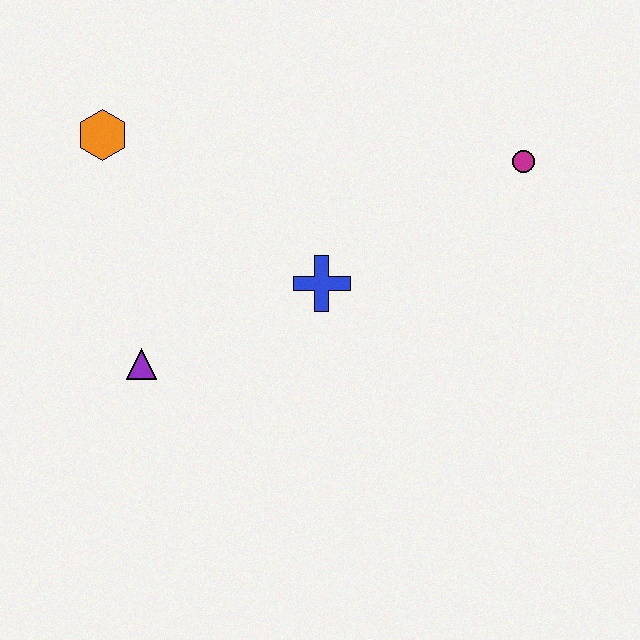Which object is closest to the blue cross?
The purple triangle is closest to the blue cross.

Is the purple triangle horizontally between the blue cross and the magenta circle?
No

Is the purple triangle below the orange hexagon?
Yes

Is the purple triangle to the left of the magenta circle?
Yes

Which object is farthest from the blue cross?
The orange hexagon is farthest from the blue cross.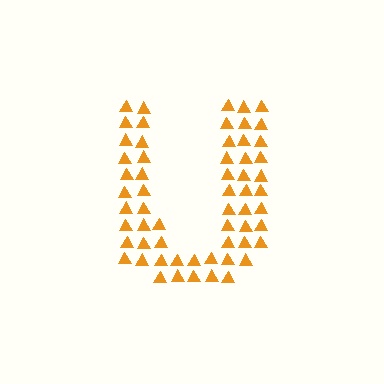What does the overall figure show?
The overall figure shows the letter U.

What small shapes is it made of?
It is made of small triangles.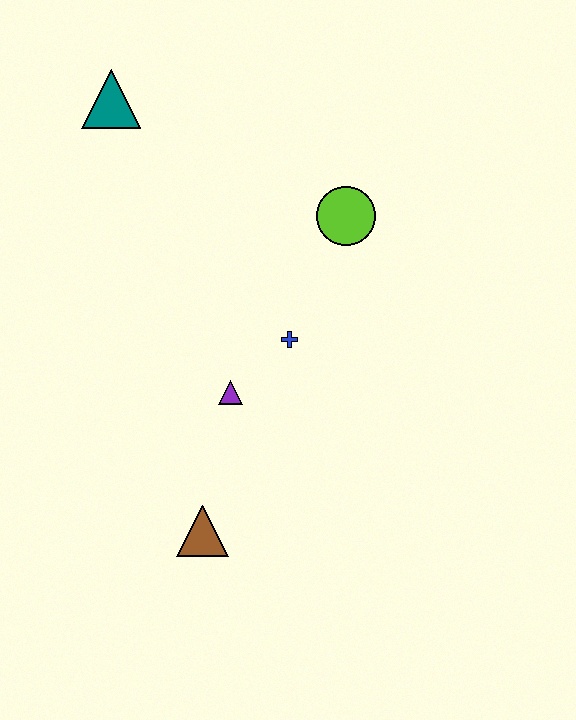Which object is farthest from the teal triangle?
The brown triangle is farthest from the teal triangle.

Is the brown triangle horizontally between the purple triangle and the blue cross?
No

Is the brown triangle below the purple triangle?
Yes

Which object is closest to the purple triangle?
The blue cross is closest to the purple triangle.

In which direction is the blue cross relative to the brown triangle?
The blue cross is above the brown triangle.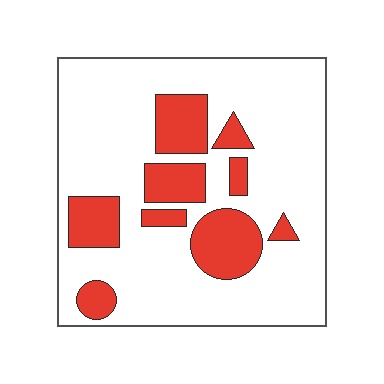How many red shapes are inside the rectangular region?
9.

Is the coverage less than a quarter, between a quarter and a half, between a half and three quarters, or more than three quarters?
Less than a quarter.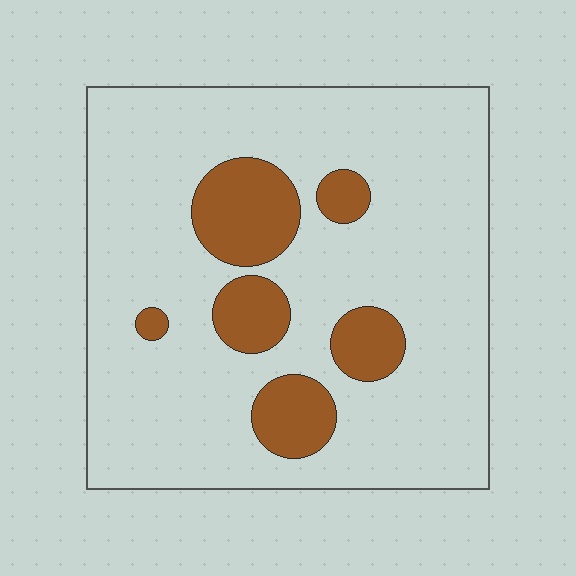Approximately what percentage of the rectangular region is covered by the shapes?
Approximately 15%.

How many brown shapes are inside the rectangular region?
6.